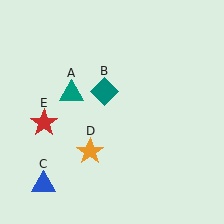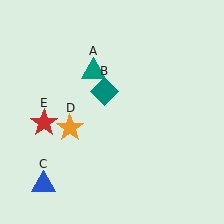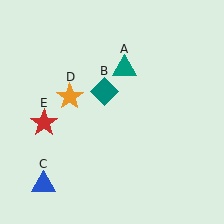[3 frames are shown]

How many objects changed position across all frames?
2 objects changed position: teal triangle (object A), orange star (object D).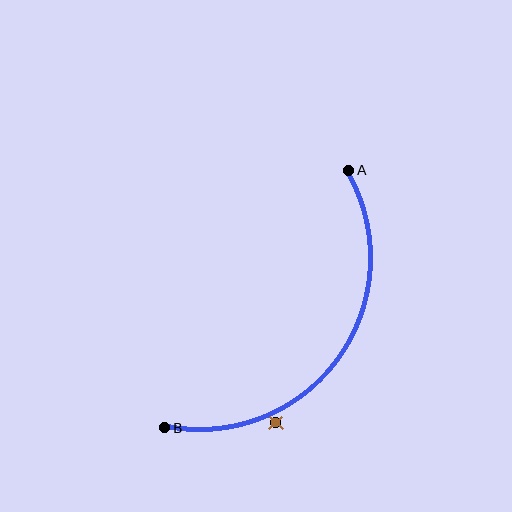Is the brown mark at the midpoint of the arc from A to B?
No — the brown mark does not lie on the arc at all. It sits slightly outside the curve.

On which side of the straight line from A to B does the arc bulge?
The arc bulges below and to the right of the straight line connecting A and B.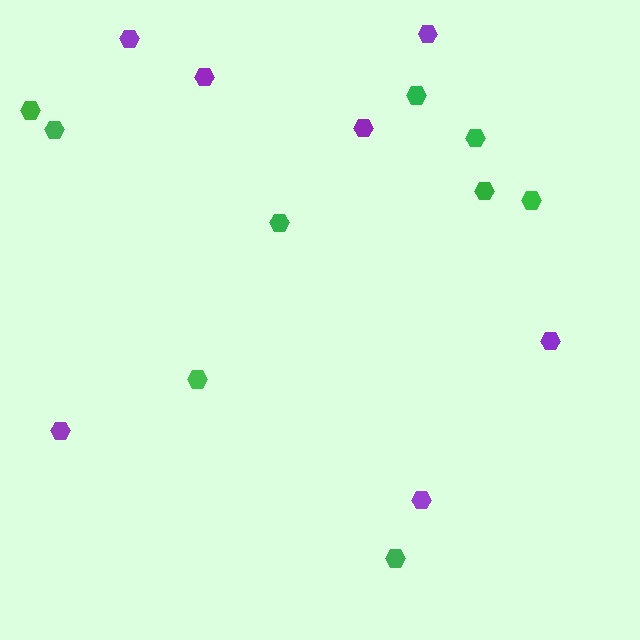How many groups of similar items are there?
There are 2 groups: one group of green hexagons (9) and one group of purple hexagons (7).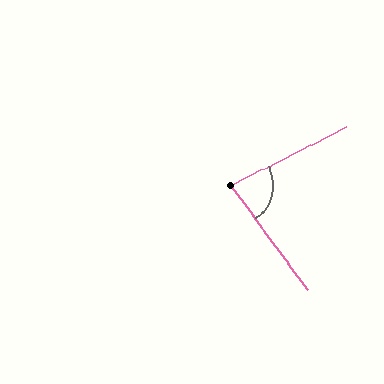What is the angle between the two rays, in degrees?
Approximately 81 degrees.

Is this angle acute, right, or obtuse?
It is acute.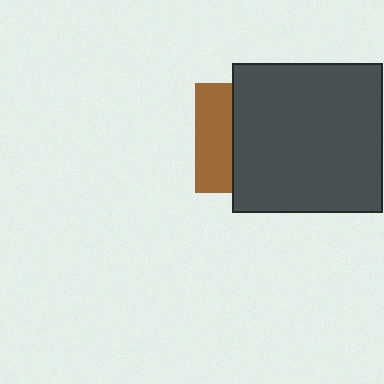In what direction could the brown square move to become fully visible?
The brown square could move left. That would shift it out from behind the dark gray square entirely.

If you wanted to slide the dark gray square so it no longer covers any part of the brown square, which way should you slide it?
Slide it right — that is the most direct way to separate the two shapes.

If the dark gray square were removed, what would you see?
You would see the complete brown square.